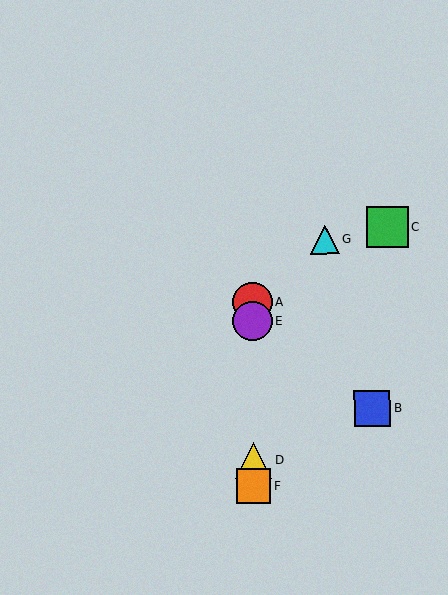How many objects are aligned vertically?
4 objects (A, D, E, F) are aligned vertically.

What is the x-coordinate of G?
Object G is at x≈325.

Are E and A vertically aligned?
Yes, both are at x≈253.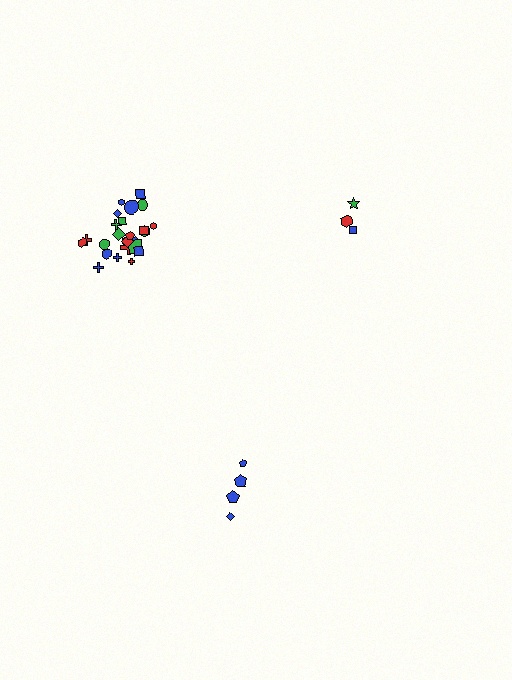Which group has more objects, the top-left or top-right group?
The top-left group.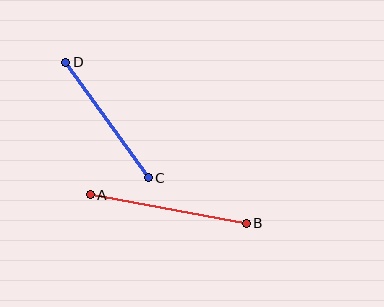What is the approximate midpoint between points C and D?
The midpoint is at approximately (107, 120) pixels.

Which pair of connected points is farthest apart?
Points A and B are farthest apart.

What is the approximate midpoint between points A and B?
The midpoint is at approximately (168, 209) pixels.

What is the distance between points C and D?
The distance is approximately 141 pixels.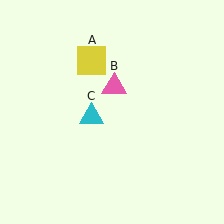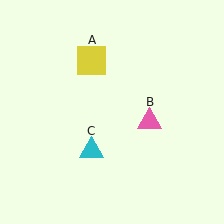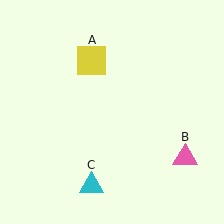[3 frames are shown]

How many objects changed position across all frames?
2 objects changed position: pink triangle (object B), cyan triangle (object C).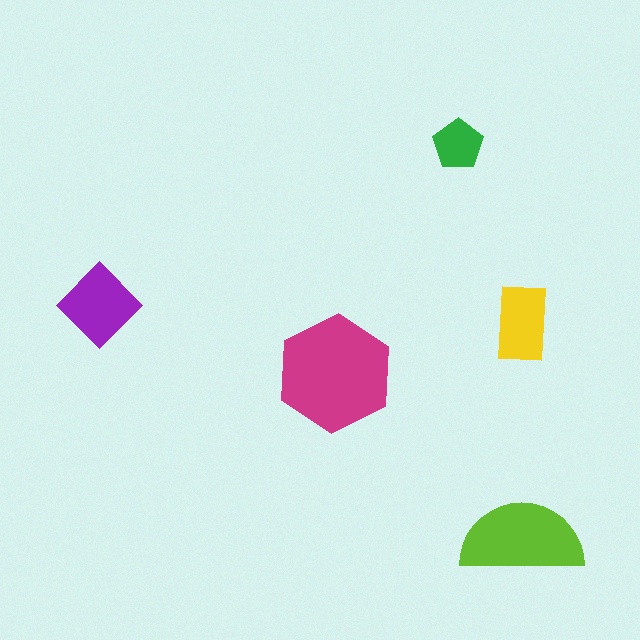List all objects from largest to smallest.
The magenta hexagon, the lime semicircle, the purple diamond, the yellow rectangle, the green pentagon.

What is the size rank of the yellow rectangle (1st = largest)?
4th.